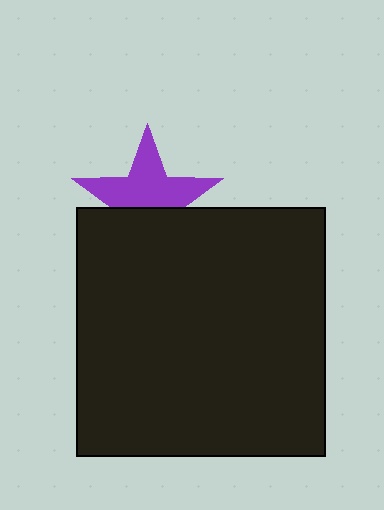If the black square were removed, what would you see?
You would see the complete purple star.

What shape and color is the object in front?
The object in front is a black square.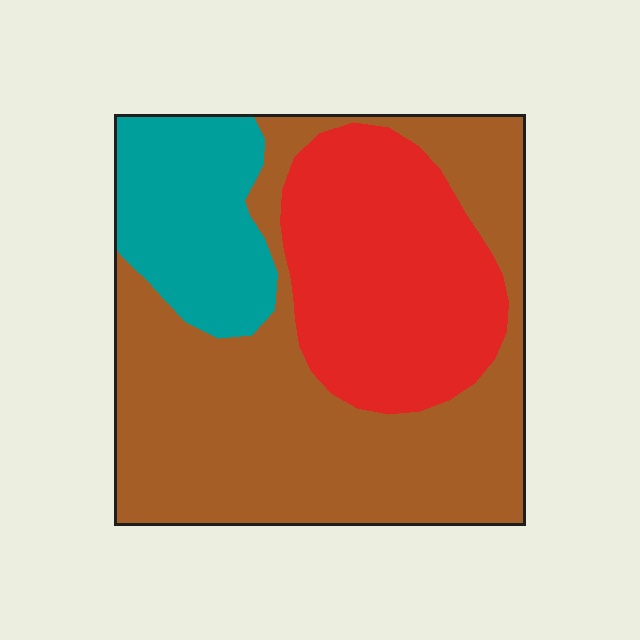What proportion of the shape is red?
Red covers around 30% of the shape.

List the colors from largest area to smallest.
From largest to smallest: brown, red, teal.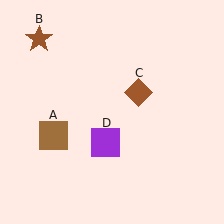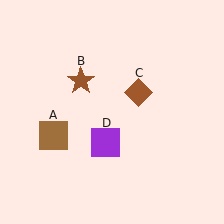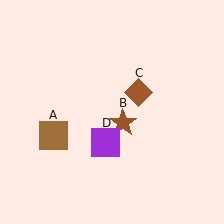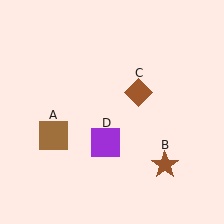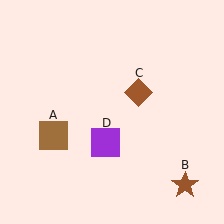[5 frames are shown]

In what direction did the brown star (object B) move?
The brown star (object B) moved down and to the right.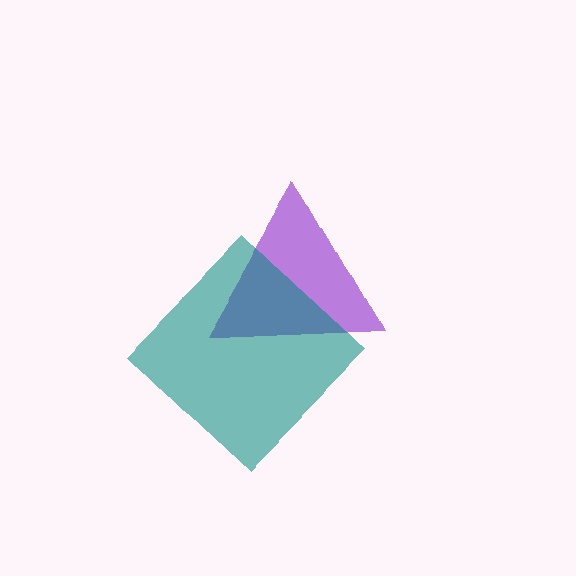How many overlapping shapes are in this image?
There are 2 overlapping shapes in the image.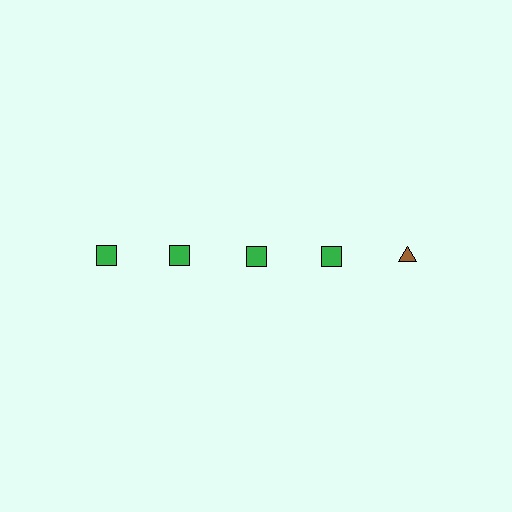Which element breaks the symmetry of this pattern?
The brown triangle in the top row, rightmost column breaks the symmetry. All other shapes are green squares.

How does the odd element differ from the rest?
It differs in both color (brown instead of green) and shape (triangle instead of square).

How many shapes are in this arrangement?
There are 5 shapes arranged in a grid pattern.